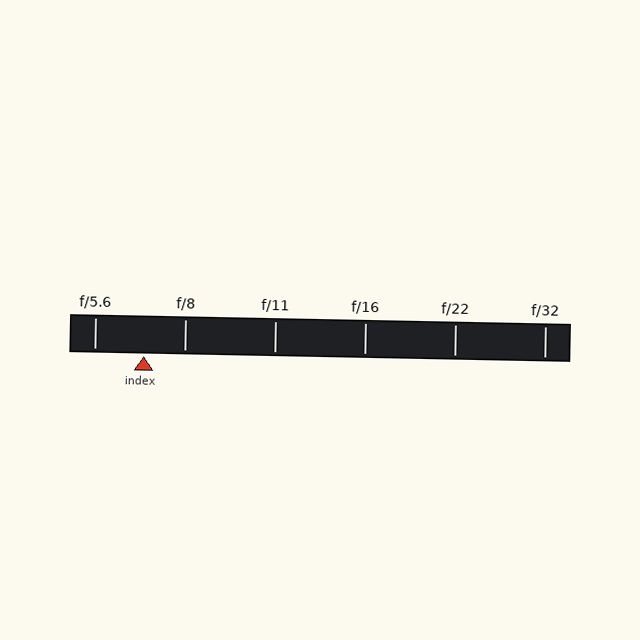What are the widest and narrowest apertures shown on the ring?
The widest aperture shown is f/5.6 and the narrowest is f/32.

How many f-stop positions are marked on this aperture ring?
There are 6 f-stop positions marked.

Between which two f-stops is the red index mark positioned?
The index mark is between f/5.6 and f/8.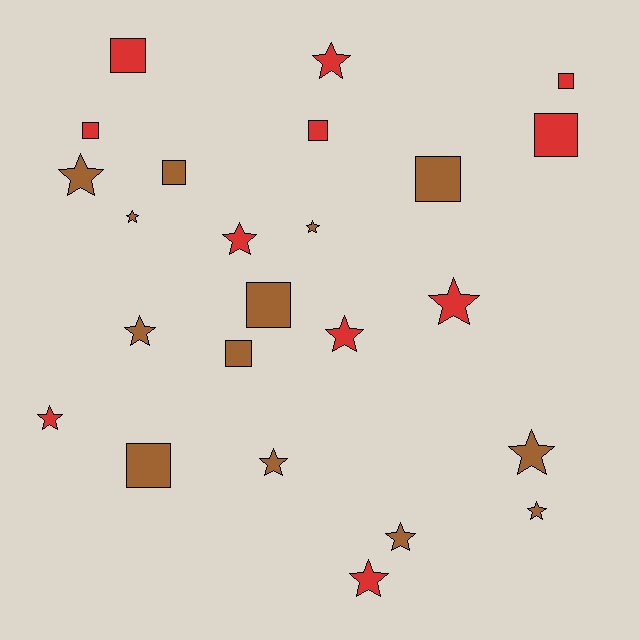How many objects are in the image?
There are 24 objects.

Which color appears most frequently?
Brown, with 13 objects.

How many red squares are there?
There are 5 red squares.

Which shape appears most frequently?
Star, with 14 objects.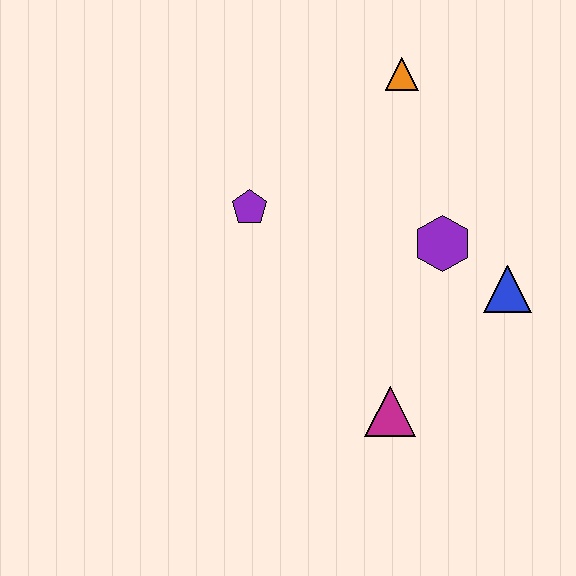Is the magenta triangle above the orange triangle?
No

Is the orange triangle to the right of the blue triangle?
No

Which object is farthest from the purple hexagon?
The purple pentagon is farthest from the purple hexagon.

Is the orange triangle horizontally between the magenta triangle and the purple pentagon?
No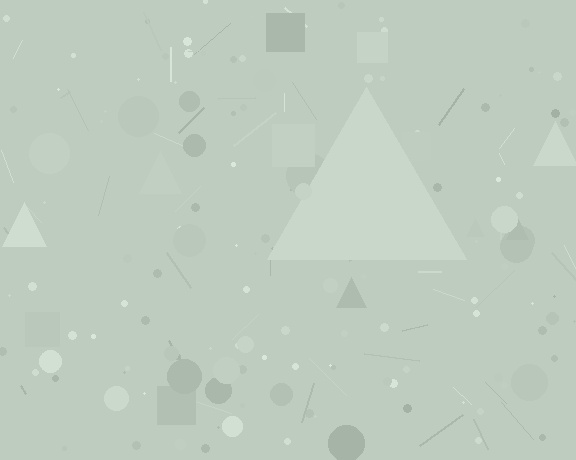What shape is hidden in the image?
A triangle is hidden in the image.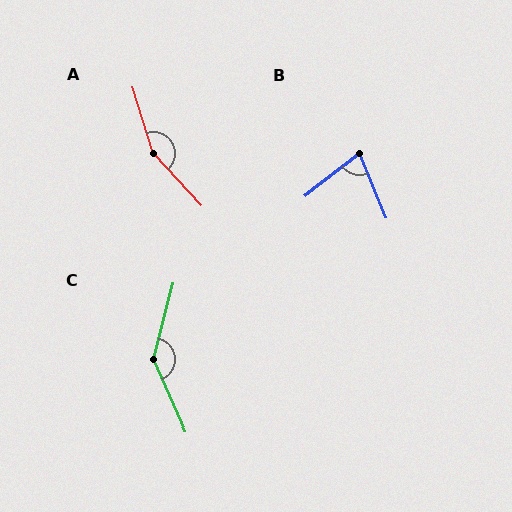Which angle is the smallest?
B, at approximately 74 degrees.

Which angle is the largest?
A, at approximately 154 degrees.